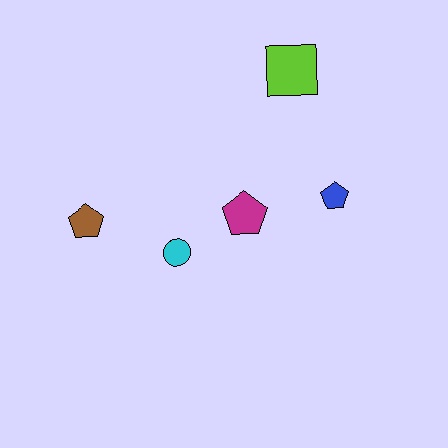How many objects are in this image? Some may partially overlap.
There are 5 objects.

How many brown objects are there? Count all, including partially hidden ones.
There is 1 brown object.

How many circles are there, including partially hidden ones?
There is 1 circle.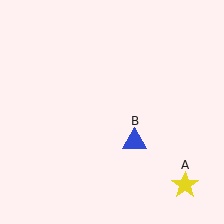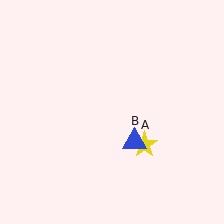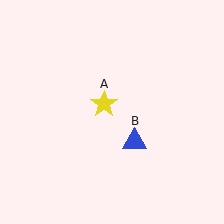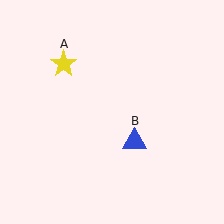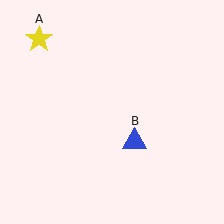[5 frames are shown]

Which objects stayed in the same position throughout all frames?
Blue triangle (object B) remained stationary.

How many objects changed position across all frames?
1 object changed position: yellow star (object A).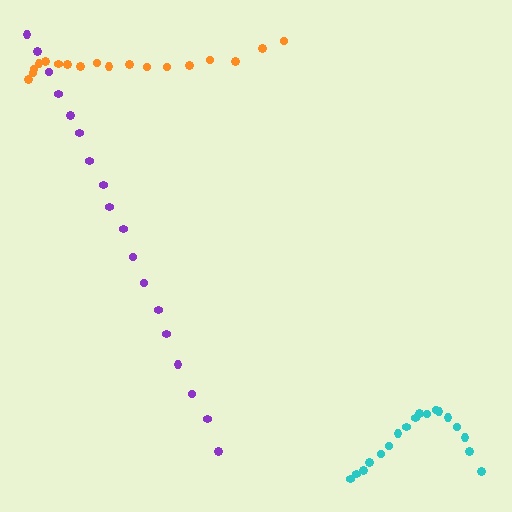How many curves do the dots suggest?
There are 3 distinct paths.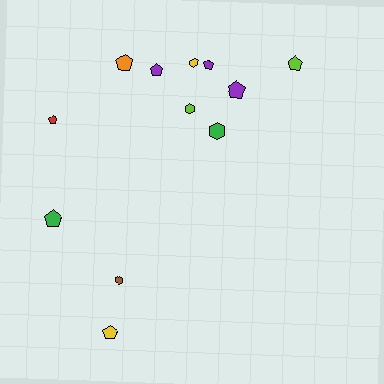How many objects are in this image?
There are 12 objects.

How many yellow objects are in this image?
There are 2 yellow objects.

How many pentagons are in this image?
There are 8 pentagons.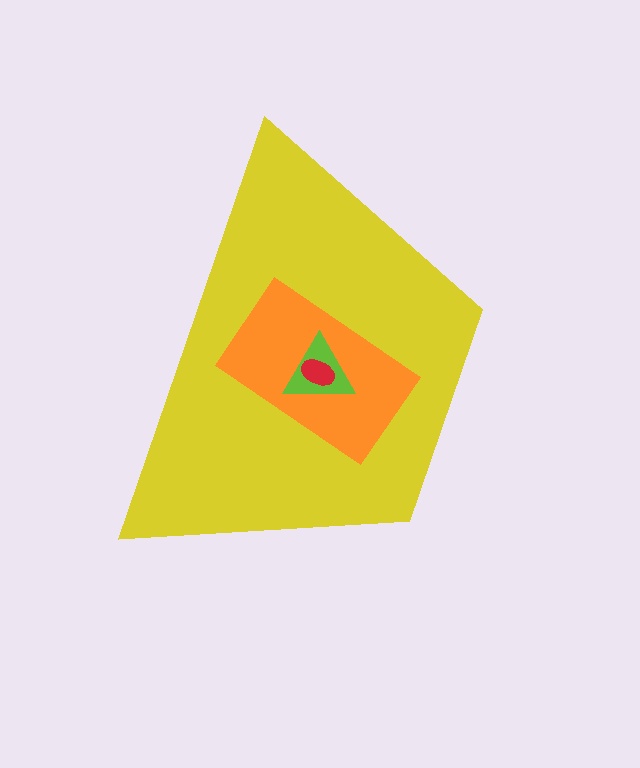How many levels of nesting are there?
4.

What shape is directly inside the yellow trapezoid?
The orange rectangle.